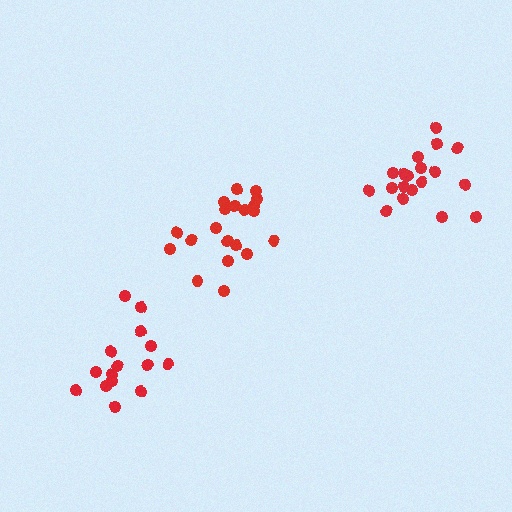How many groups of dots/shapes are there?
There are 3 groups.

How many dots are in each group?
Group 1: 20 dots, Group 2: 19 dots, Group 3: 15 dots (54 total).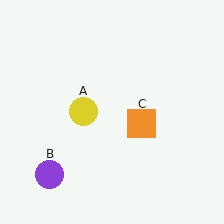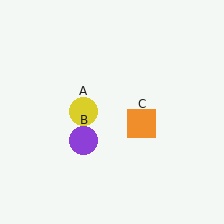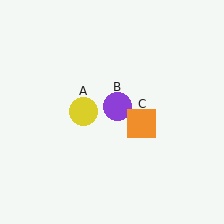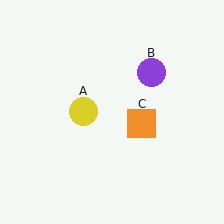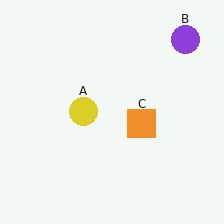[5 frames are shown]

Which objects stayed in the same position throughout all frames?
Yellow circle (object A) and orange square (object C) remained stationary.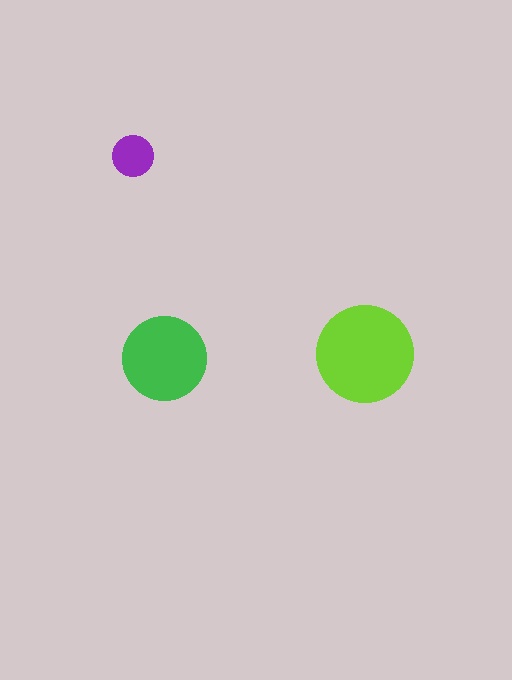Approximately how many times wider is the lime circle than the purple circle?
About 2.5 times wider.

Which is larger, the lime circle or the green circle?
The lime one.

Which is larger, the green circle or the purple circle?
The green one.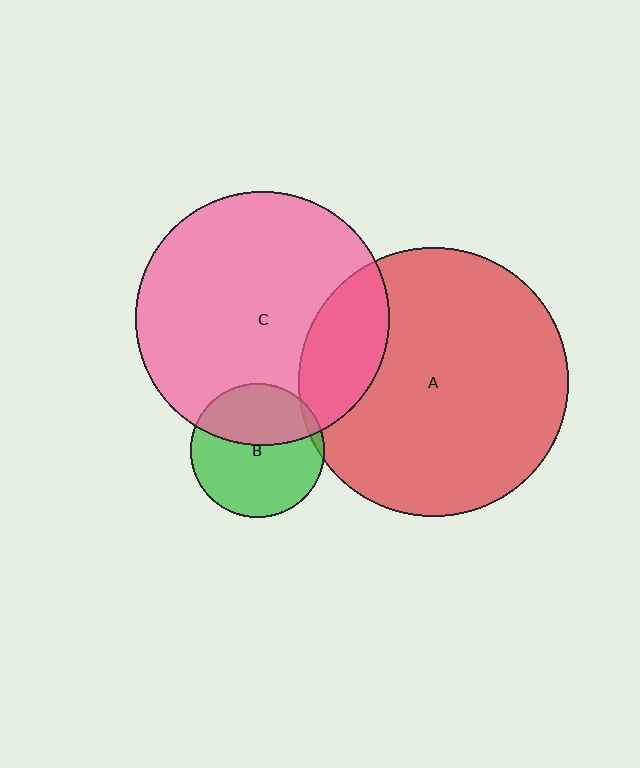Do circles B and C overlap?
Yes.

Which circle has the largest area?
Circle A (red).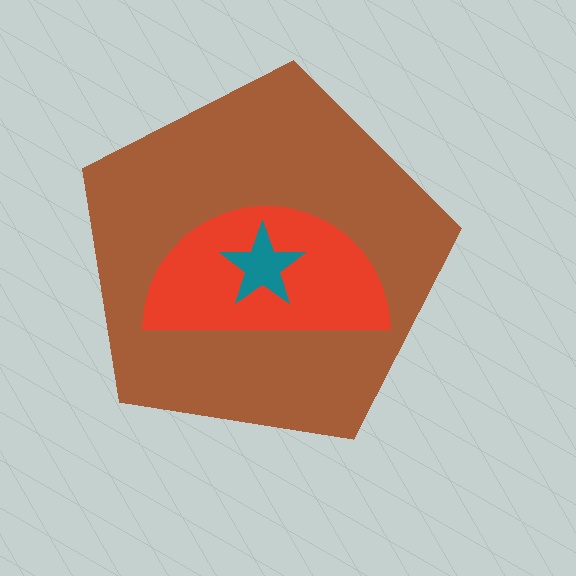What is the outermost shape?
The brown pentagon.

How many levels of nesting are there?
3.